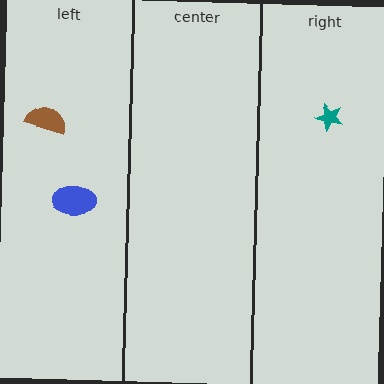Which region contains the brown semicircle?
The left region.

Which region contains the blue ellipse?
The left region.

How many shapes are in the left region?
2.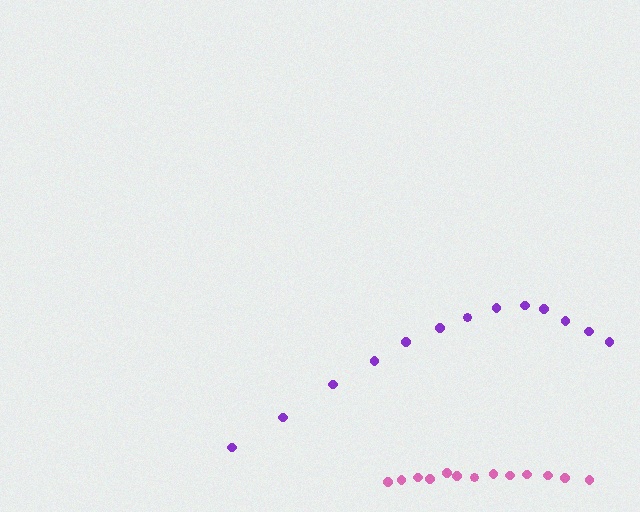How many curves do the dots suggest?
There are 2 distinct paths.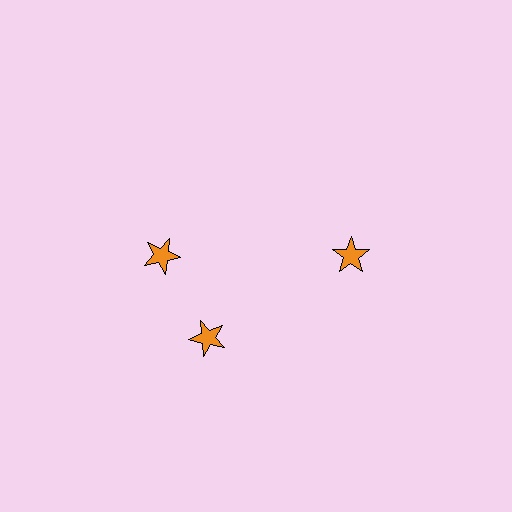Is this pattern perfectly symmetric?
No. The 3 orange stars are arranged in a ring, but one element near the 11 o'clock position is rotated out of alignment along the ring, breaking the 3-fold rotational symmetry.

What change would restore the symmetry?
The symmetry would be restored by rotating it back into even spacing with its neighbors so that all 3 stars sit at equal angles and equal distance from the center.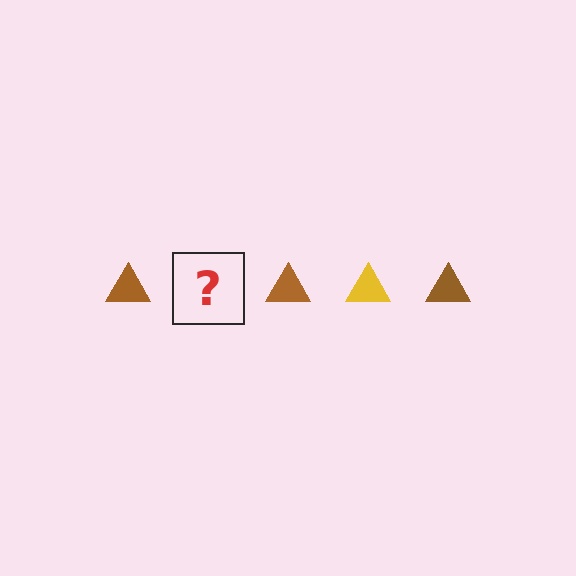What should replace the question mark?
The question mark should be replaced with a yellow triangle.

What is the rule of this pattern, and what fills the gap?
The rule is that the pattern cycles through brown, yellow triangles. The gap should be filled with a yellow triangle.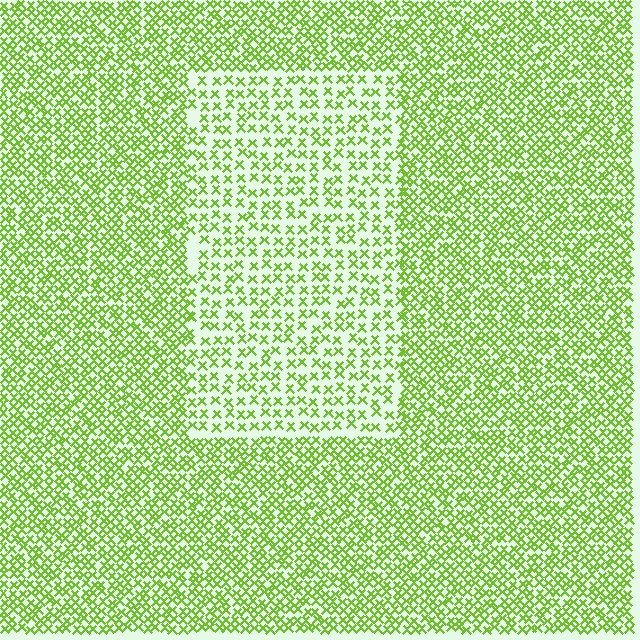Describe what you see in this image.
The image contains small lime elements arranged at two different densities. A rectangle-shaped region is visible where the elements are less densely packed than the surrounding area.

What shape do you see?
I see a rectangle.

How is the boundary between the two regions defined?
The boundary is defined by a change in element density (approximately 1.9x ratio). All elements are the same color, size, and shape.